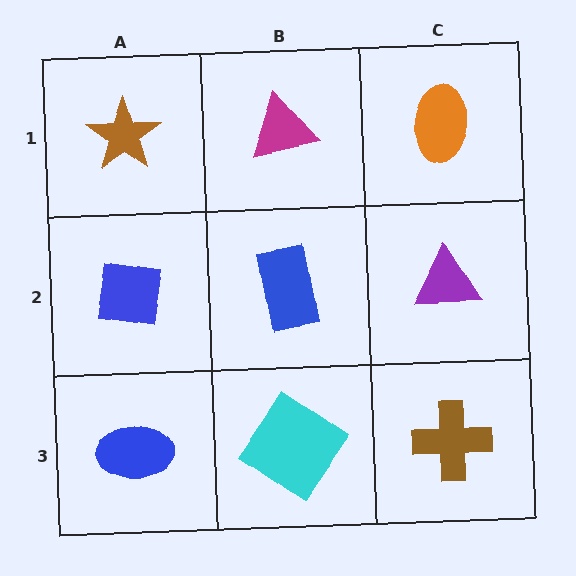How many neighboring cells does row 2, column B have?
4.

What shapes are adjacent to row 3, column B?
A blue rectangle (row 2, column B), a blue ellipse (row 3, column A), a brown cross (row 3, column C).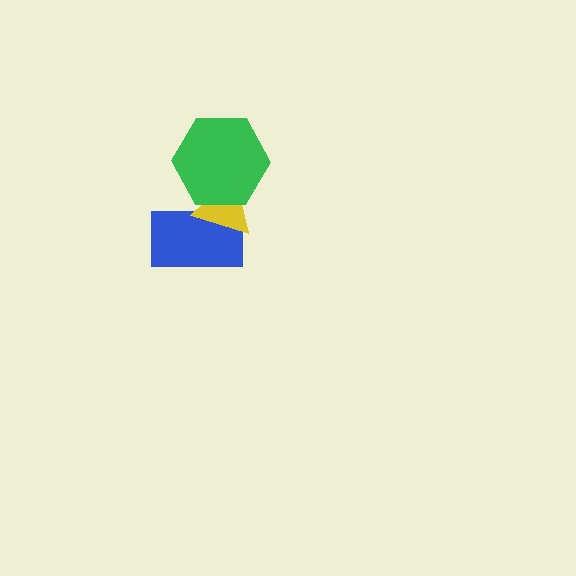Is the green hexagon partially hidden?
No, no other shape covers it.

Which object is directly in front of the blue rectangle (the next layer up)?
The yellow triangle is directly in front of the blue rectangle.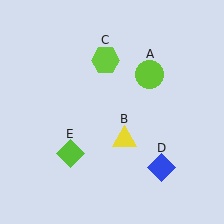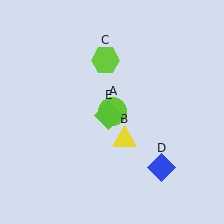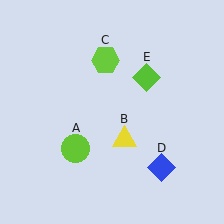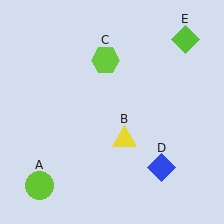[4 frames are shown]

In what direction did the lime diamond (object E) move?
The lime diamond (object E) moved up and to the right.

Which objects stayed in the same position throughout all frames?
Yellow triangle (object B) and lime hexagon (object C) and blue diamond (object D) remained stationary.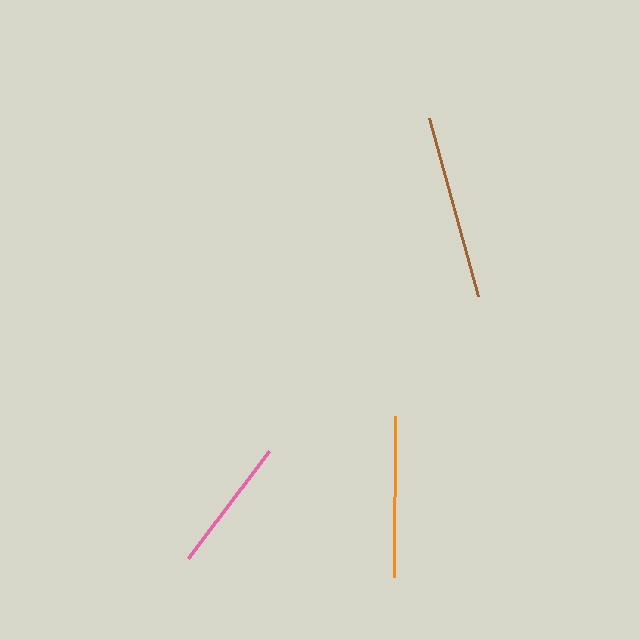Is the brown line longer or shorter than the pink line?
The brown line is longer than the pink line.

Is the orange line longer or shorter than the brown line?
The brown line is longer than the orange line.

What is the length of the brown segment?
The brown segment is approximately 185 pixels long.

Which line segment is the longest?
The brown line is the longest at approximately 185 pixels.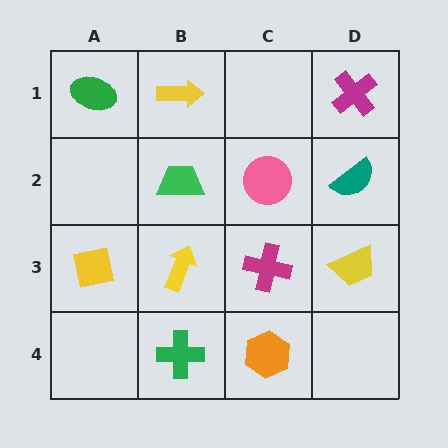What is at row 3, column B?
A yellow arrow.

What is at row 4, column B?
A green cross.